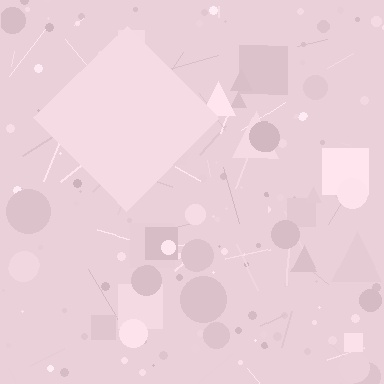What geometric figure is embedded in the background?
A diamond is embedded in the background.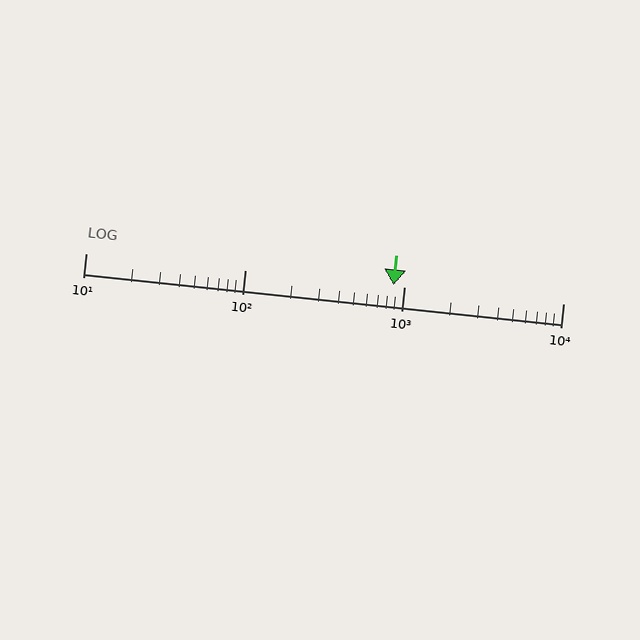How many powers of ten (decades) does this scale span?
The scale spans 3 decades, from 10 to 10000.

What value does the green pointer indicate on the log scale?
The pointer indicates approximately 860.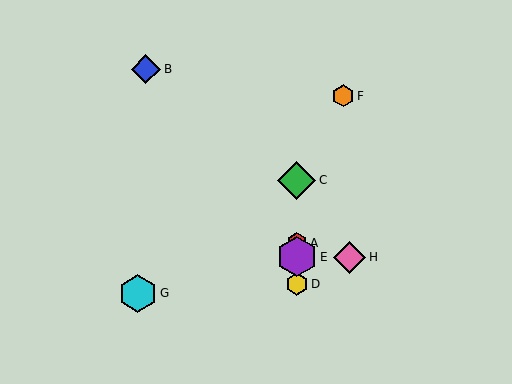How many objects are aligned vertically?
4 objects (A, C, D, E) are aligned vertically.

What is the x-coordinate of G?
Object G is at x≈138.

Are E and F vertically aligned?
No, E is at x≈297 and F is at x≈343.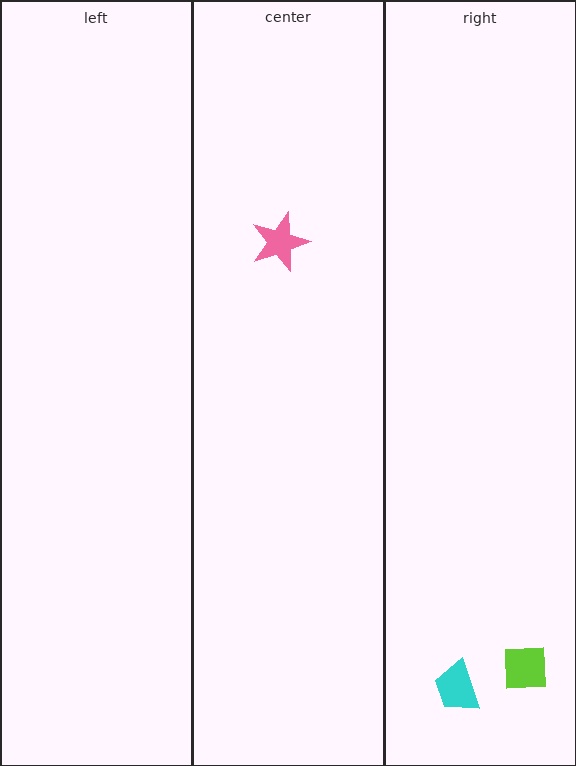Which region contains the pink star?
The center region.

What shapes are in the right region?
The cyan trapezoid, the lime square.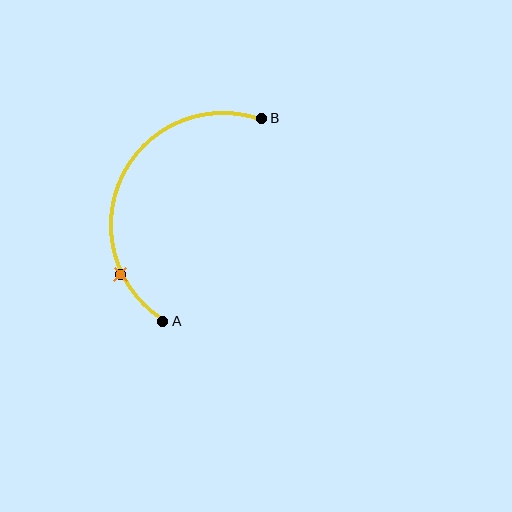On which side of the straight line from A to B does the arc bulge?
The arc bulges to the left of the straight line connecting A and B.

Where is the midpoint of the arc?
The arc midpoint is the point on the curve farthest from the straight line joining A and B. It sits to the left of that line.